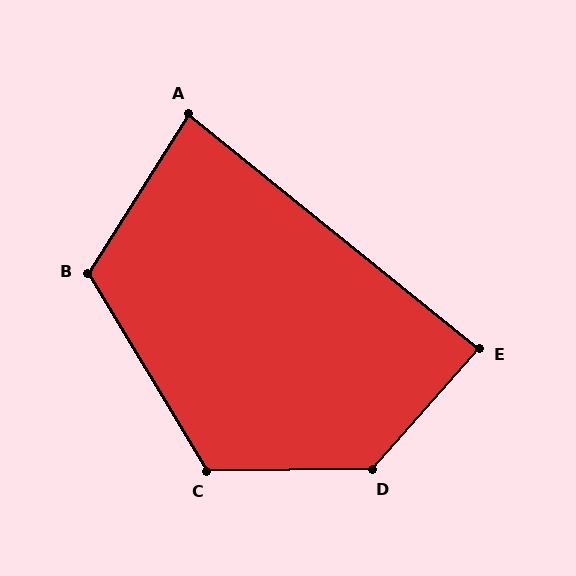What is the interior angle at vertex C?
Approximately 121 degrees (obtuse).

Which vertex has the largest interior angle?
D, at approximately 132 degrees.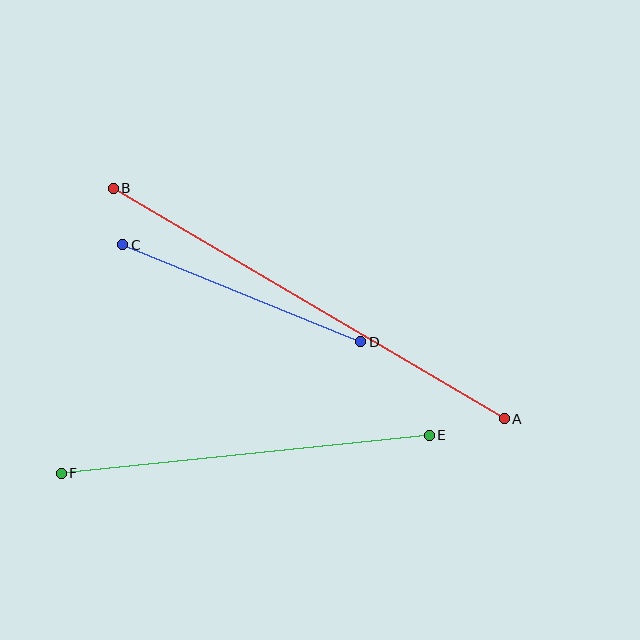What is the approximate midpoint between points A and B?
The midpoint is at approximately (309, 303) pixels.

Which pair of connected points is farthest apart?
Points A and B are farthest apart.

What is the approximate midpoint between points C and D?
The midpoint is at approximately (242, 293) pixels.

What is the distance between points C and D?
The distance is approximately 257 pixels.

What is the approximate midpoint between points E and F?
The midpoint is at approximately (245, 454) pixels.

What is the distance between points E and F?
The distance is approximately 370 pixels.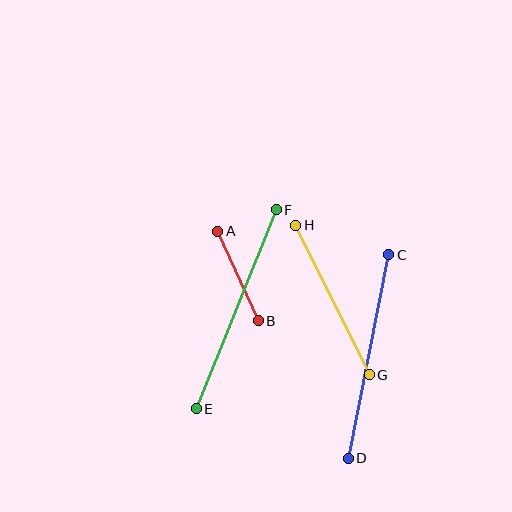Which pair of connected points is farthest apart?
Points E and F are farthest apart.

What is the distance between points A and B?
The distance is approximately 98 pixels.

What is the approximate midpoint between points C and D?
The midpoint is at approximately (368, 357) pixels.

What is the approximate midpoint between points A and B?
The midpoint is at approximately (238, 276) pixels.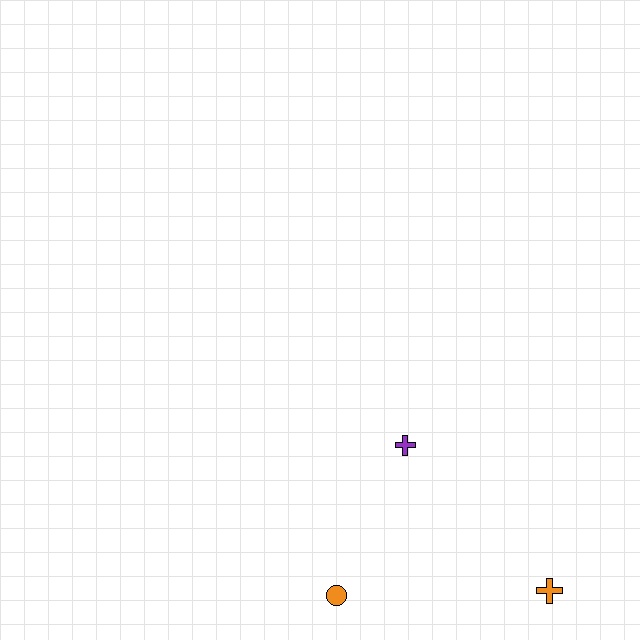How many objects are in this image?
There are 3 objects.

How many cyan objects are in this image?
There are no cyan objects.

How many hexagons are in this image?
There are no hexagons.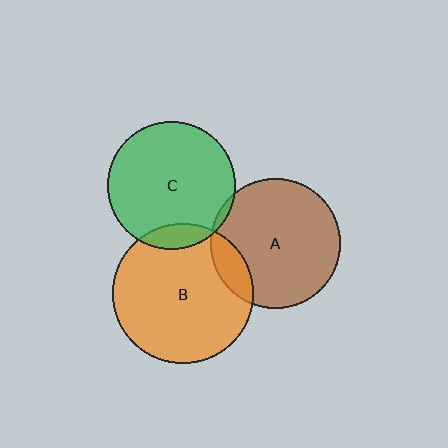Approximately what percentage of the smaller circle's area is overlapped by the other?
Approximately 5%.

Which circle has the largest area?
Circle B (orange).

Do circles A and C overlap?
Yes.